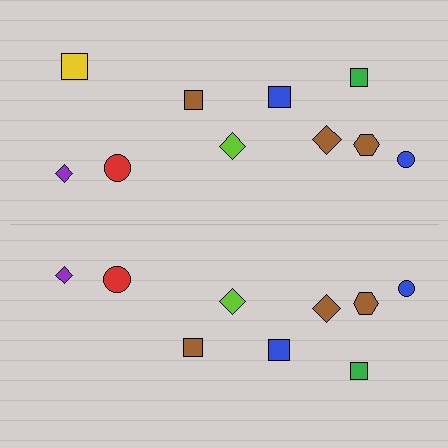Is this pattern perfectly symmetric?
No, the pattern is not perfectly symmetric. A yellow square is missing from the bottom side.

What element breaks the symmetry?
A yellow square is missing from the bottom side.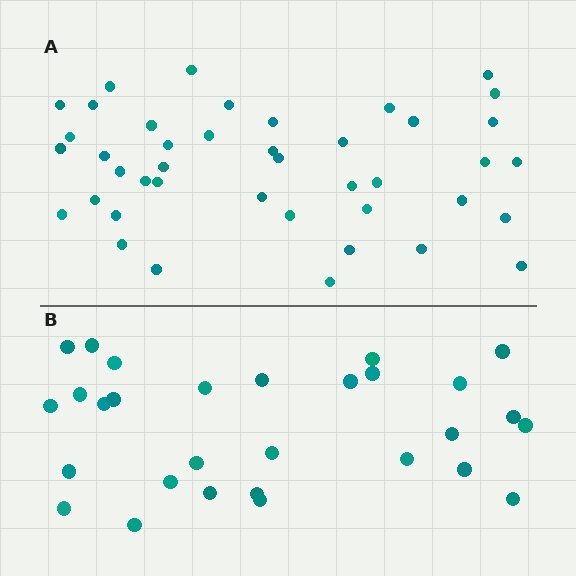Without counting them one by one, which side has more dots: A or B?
Region A (the top region) has more dots.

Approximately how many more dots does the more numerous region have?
Region A has approximately 15 more dots than region B.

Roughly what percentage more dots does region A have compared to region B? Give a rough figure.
About 45% more.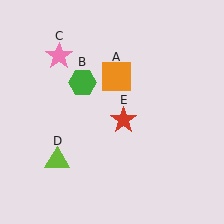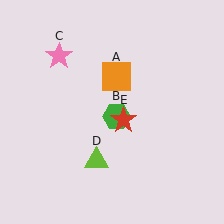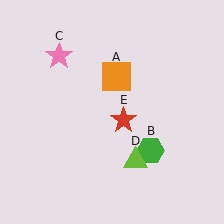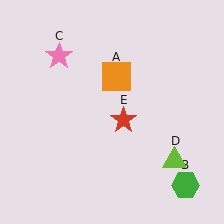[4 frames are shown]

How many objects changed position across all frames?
2 objects changed position: green hexagon (object B), lime triangle (object D).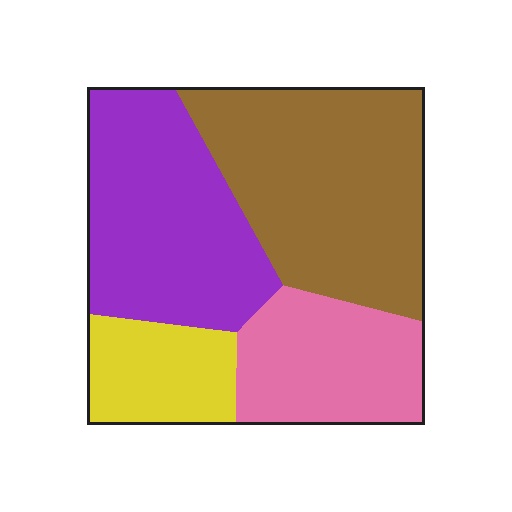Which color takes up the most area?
Brown, at roughly 35%.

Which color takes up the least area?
Yellow, at roughly 15%.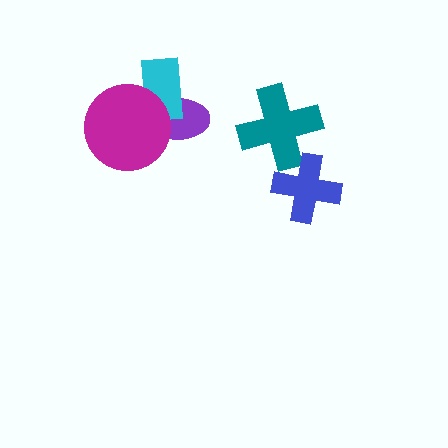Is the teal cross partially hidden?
Yes, it is partially covered by another shape.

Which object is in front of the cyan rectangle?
The magenta circle is in front of the cyan rectangle.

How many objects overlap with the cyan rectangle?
2 objects overlap with the cyan rectangle.